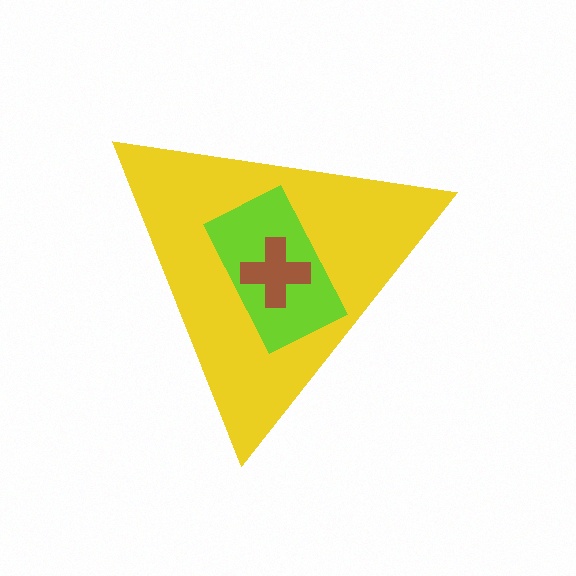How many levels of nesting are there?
3.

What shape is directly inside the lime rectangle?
The brown cross.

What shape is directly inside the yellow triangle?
The lime rectangle.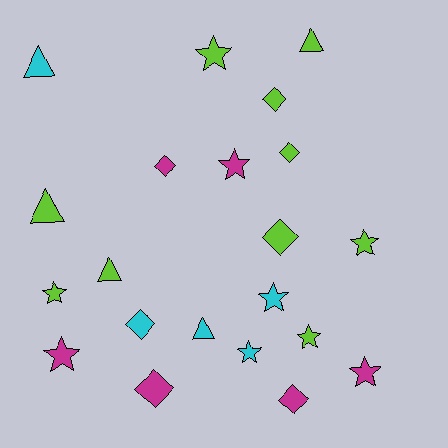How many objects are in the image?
There are 21 objects.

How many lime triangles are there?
There are 3 lime triangles.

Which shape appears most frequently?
Star, with 9 objects.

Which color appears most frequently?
Lime, with 10 objects.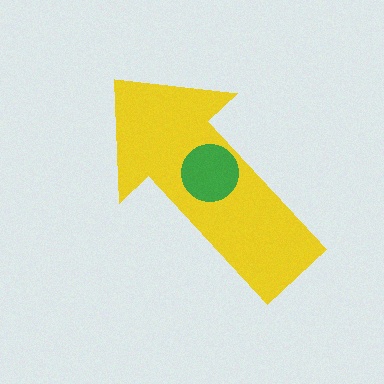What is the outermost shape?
The yellow arrow.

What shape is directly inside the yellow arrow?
The green circle.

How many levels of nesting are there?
2.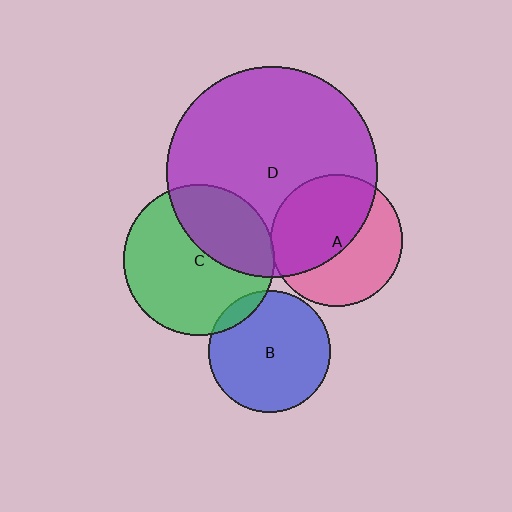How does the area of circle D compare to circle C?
Approximately 2.0 times.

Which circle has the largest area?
Circle D (purple).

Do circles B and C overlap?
Yes.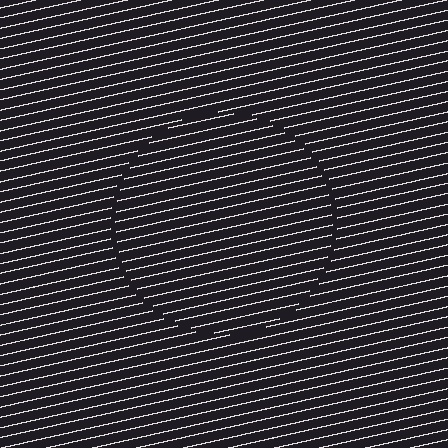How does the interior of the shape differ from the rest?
The interior of the shape contains the same grating, shifted by half a period — the contour is defined by the phase discontinuity where line-ends from the inner and outer gratings abut.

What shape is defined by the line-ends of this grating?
An illusory circle. The interior of the shape contains the same grating, shifted by half a period — the contour is defined by the phase discontinuity where line-ends from the inner and outer gratings abut.